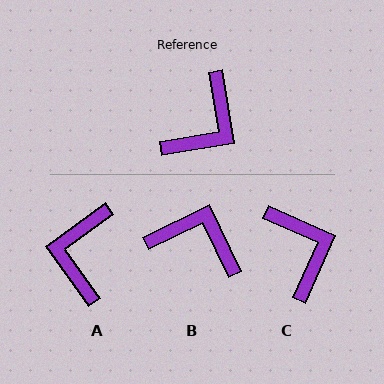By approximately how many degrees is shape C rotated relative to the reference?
Approximately 56 degrees counter-clockwise.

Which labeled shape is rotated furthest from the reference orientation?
A, about 153 degrees away.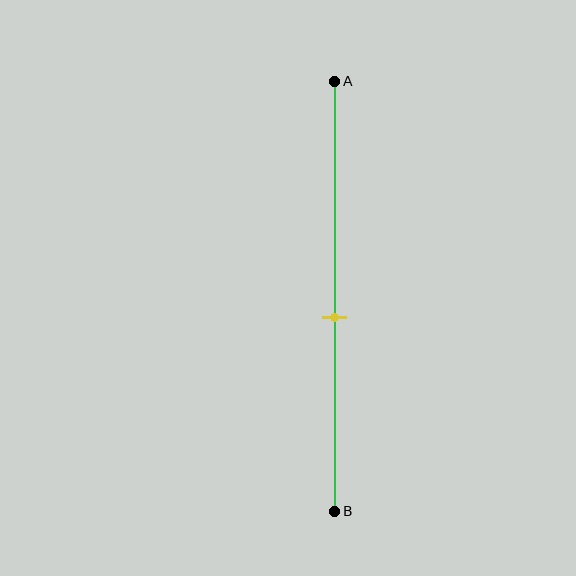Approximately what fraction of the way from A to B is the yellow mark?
The yellow mark is approximately 55% of the way from A to B.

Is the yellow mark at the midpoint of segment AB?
No, the mark is at about 55% from A, not at the 50% midpoint.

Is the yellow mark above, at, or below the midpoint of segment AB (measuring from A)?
The yellow mark is below the midpoint of segment AB.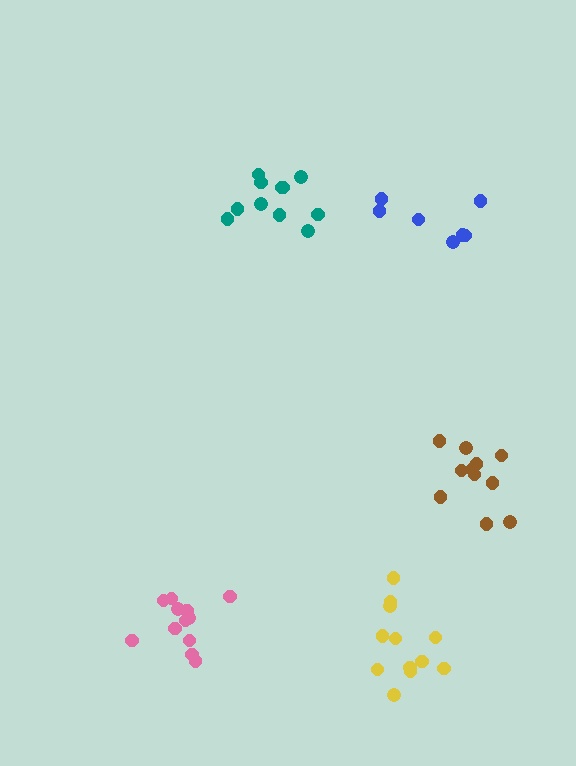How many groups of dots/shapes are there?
There are 5 groups.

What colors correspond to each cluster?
The clusters are colored: brown, yellow, teal, blue, pink.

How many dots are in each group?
Group 1: 11 dots, Group 2: 12 dots, Group 3: 11 dots, Group 4: 7 dots, Group 5: 12 dots (53 total).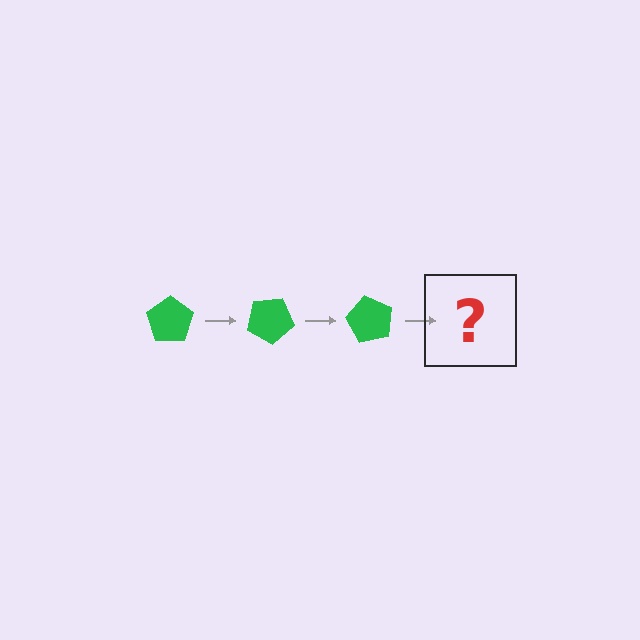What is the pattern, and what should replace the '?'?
The pattern is that the pentagon rotates 30 degrees each step. The '?' should be a green pentagon rotated 90 degrees.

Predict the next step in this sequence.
The next step is a green pentagon rotated 90 degrees.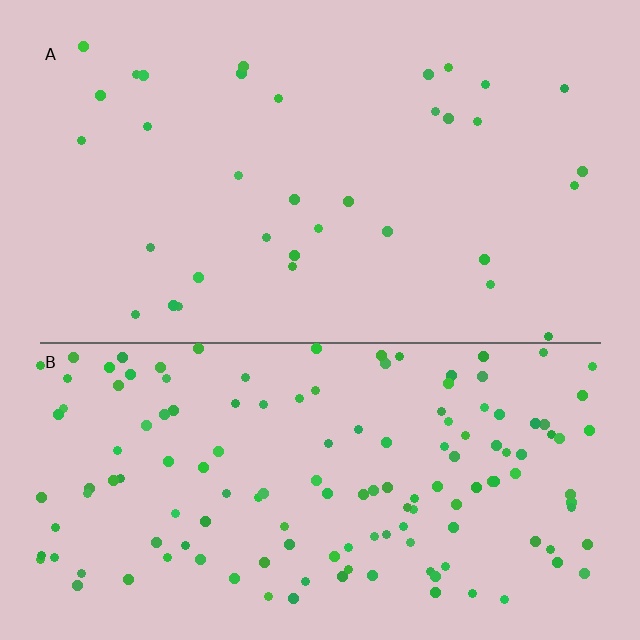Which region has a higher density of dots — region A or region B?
B (the bottom).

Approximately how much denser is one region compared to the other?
Approximately 4.1× — region B over region A.